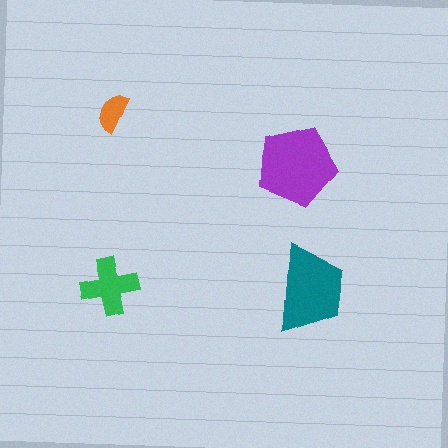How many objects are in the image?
There are 4 objects in the image.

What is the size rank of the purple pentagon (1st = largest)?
1st.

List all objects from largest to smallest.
The purple pentagon, the teal trapezoid, the green cross, the orange semicircle.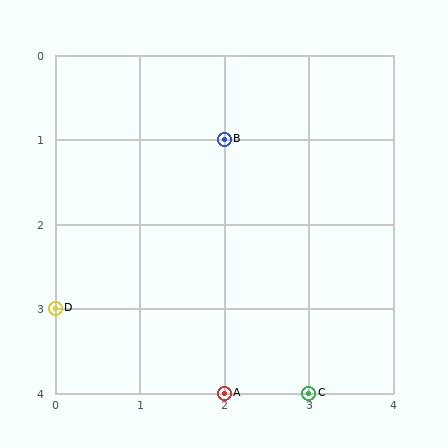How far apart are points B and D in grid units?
Points B and D are 2 columns and 2 rows apart (about 2.8 grid units diagonally).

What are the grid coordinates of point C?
Point C is at grid coordinates (3, 4).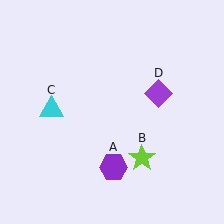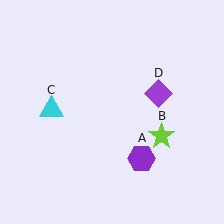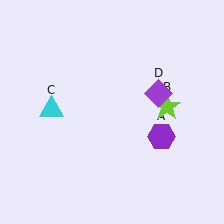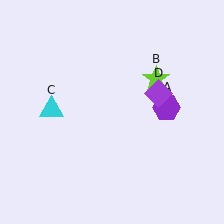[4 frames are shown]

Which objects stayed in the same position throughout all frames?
Cyan triangle (object C) and purple diamond (object D) remained stationary.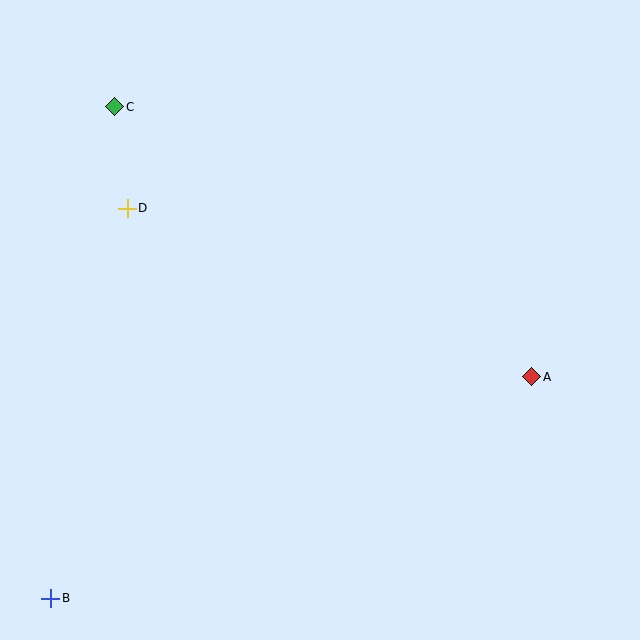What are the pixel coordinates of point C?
Point C is at (115, 107).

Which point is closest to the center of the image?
Point A at (532, 377) is closest to the center.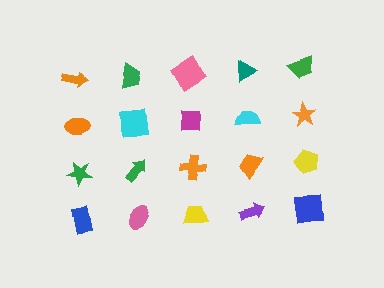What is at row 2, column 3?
A magenta square.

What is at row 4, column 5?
A blue square.